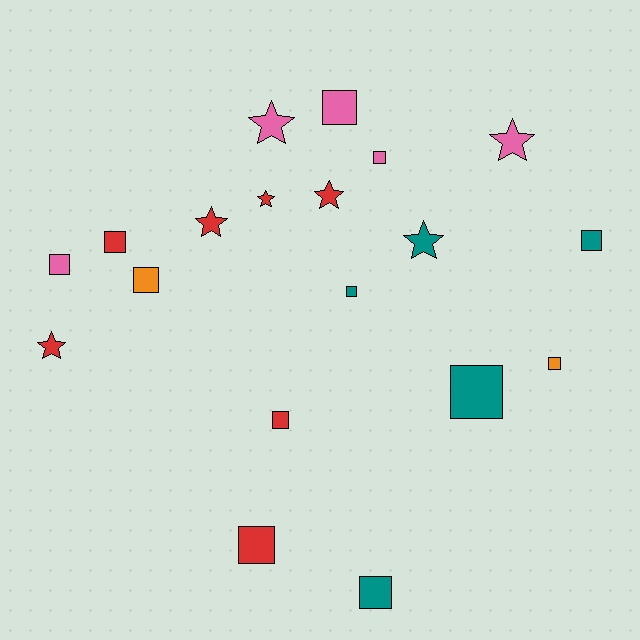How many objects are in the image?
There are 19 objects.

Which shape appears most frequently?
Square, with 12 objects.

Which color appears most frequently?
Red, with 7 objects.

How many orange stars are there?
There are no orange stars.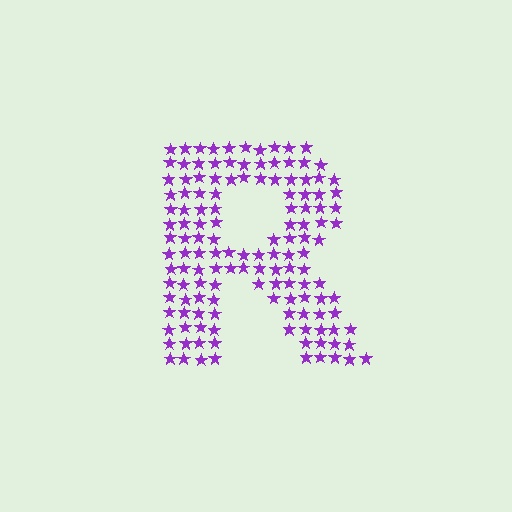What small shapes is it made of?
It is made of small stars.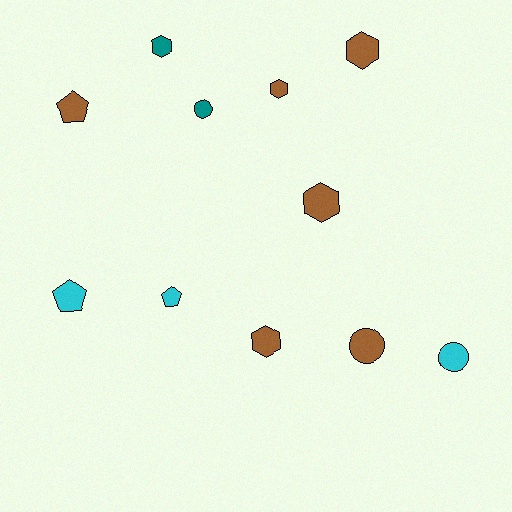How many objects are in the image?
There are 11 objects.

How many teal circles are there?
There is 1 teal circle.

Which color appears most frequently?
Brown, with 6 objects.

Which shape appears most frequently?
Hexagon, with 5 objects.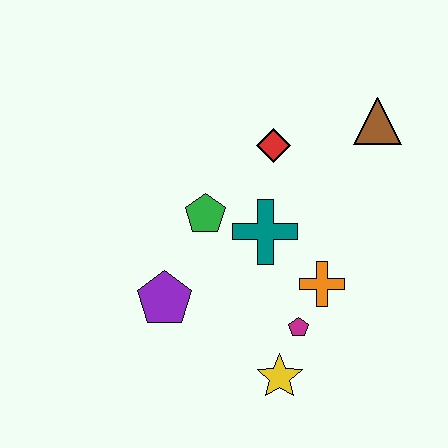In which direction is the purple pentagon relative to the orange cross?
The purple pentagon is to the left of the orange cross.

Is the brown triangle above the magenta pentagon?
Yes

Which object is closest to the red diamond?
The teal cross is closest to the red diamond.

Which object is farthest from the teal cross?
The brown triangle is farthest from the teal cross.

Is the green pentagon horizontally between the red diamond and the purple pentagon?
Yes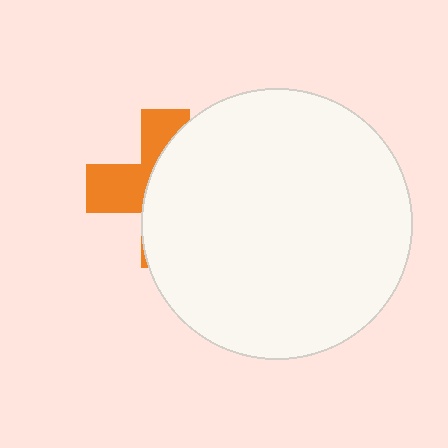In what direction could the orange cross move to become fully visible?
The orange cross could move left. That would shift it out from behind the white circle entirely.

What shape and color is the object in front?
The object in front is a white circle.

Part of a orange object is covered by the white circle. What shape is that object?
It is a cross.